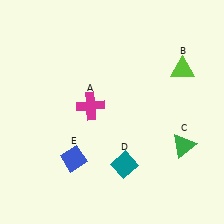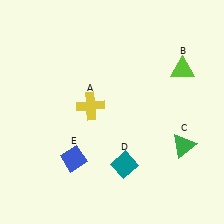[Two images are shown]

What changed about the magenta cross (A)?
In Image 1, A is magenta. In Image 2, it changed to yellow.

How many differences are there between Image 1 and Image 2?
There is 1 difference between the two images.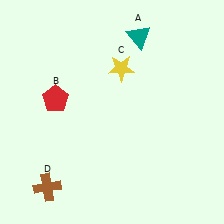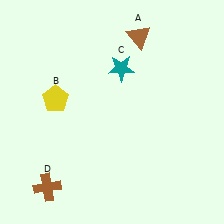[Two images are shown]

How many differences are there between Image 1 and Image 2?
There are 3 differences between the two images.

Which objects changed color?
A changed from teal to brown. B changed from red to yellow. C changed from yellow to teal.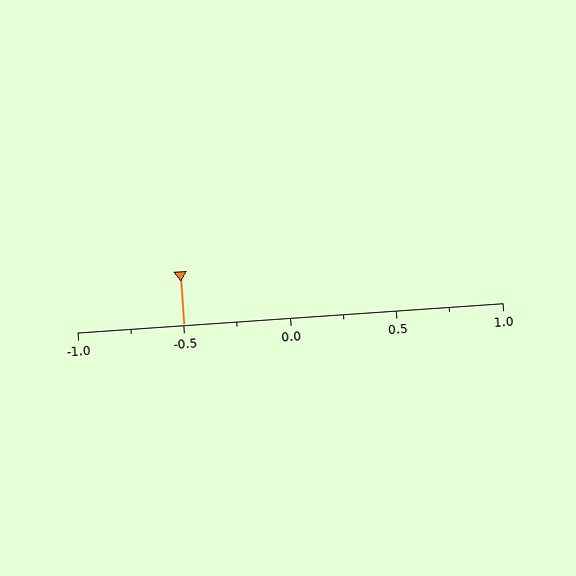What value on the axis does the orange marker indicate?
The marker indicates approximately -0.5.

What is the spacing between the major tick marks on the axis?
The major ticks are spaced 0.5 apart.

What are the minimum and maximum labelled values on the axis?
The axis runs from -1.0 to 1.0.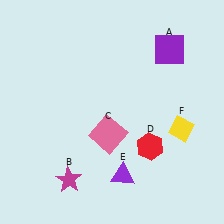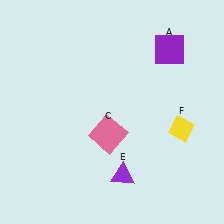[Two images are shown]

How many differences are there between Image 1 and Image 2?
There are 2 differences between the two images.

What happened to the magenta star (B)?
The magenta star (B) was removed in Image 2. It was in the bottom-left area of Image 1.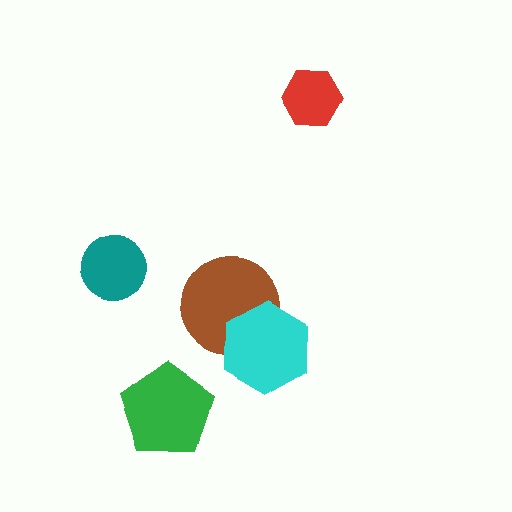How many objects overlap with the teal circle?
0 objects overlap with the teal circle.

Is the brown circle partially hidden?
Yes, it is partially covered by another shape.